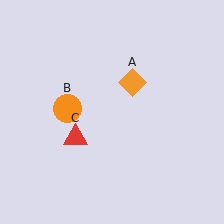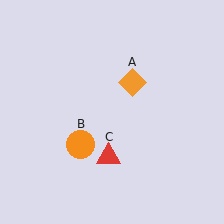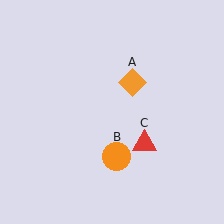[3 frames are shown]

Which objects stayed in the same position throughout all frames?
Orange diamond (object A) remained stationary.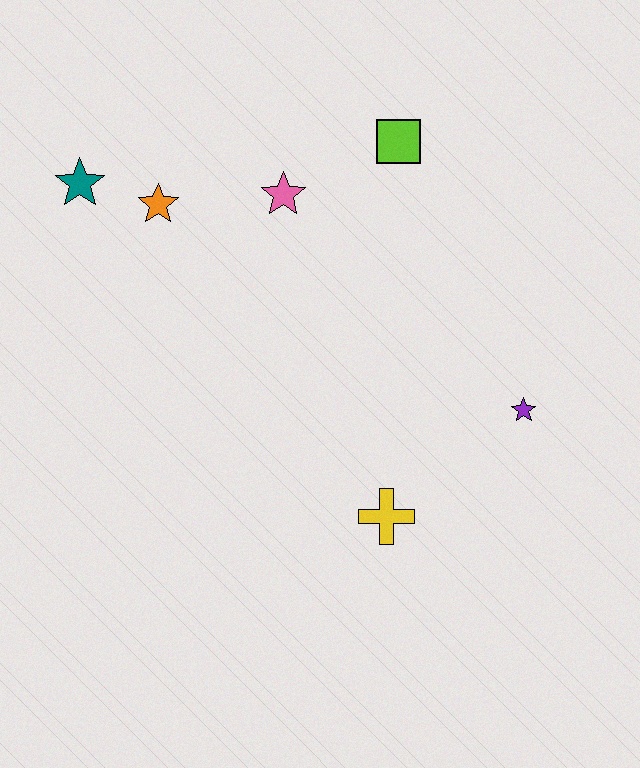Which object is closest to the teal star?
The orange star is closest to the teal star.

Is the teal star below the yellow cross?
No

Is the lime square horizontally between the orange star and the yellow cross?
No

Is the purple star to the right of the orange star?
Yes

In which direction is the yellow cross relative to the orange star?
The yellow cross is below the orange star.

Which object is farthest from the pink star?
The yellow cross is farthest from the pink star.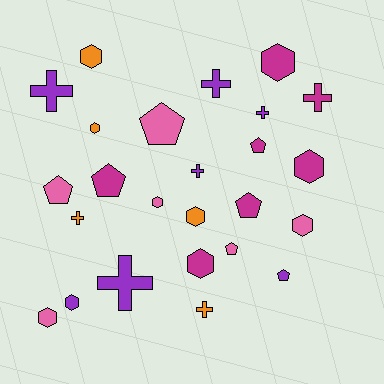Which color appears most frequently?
Magenta, with 7 objects.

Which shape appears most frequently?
Hexagon, with 10 objects.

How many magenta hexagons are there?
There are 3 magenta hexagons.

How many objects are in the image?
There are 25 objects.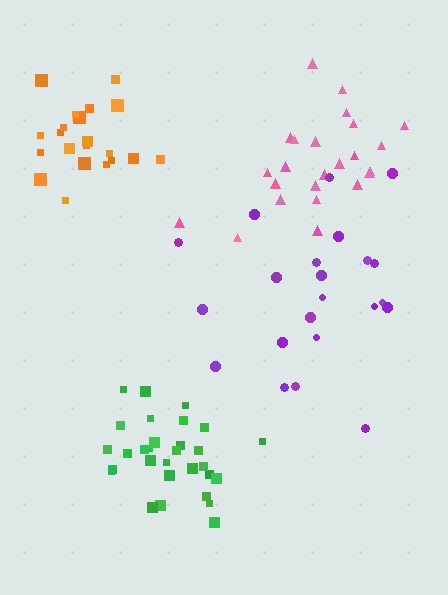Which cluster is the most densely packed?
Green.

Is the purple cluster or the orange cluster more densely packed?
Orange.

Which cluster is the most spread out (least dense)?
Purple.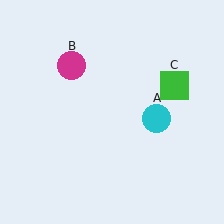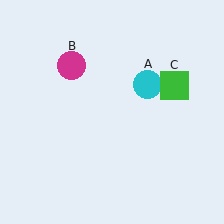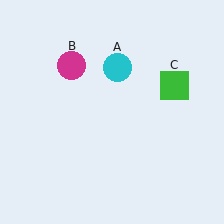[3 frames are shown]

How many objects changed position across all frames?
1 object changed position: cyan circle (object A).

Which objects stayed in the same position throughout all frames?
Magenta circle (object B) and green square (object C) remained stationary.